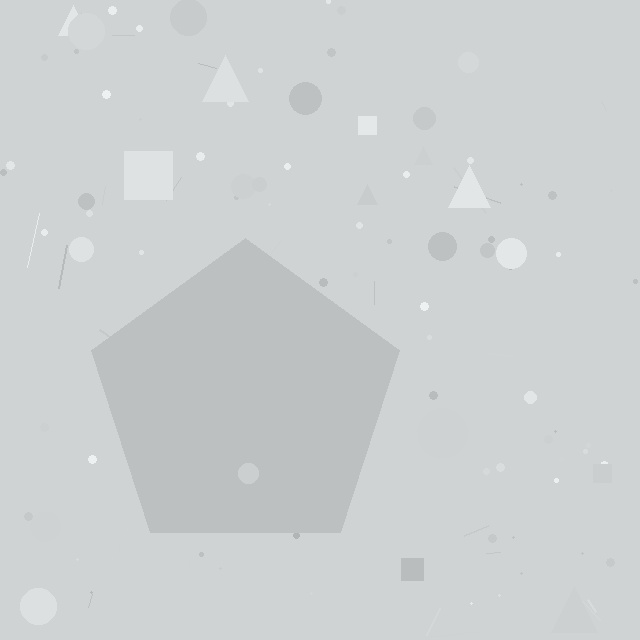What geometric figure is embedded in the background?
A pentagon is embedded in the background.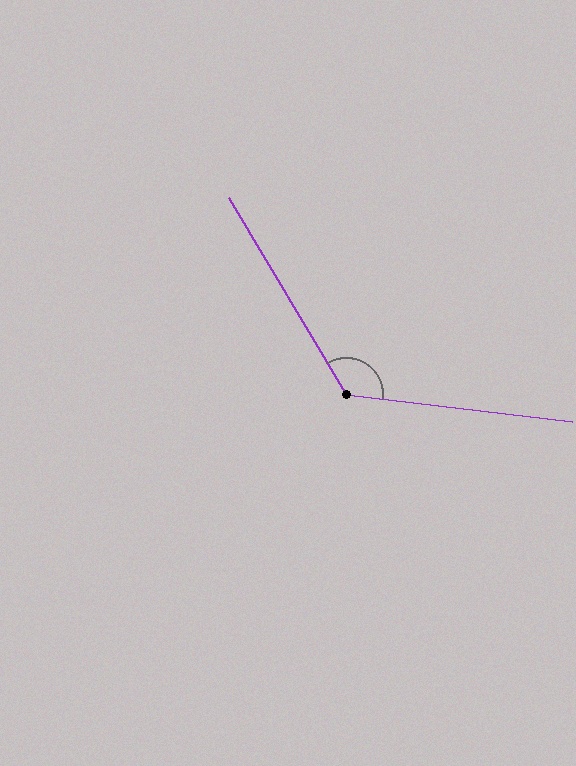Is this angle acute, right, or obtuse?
It is obtuse.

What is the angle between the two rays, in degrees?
Approximately 128 degrees.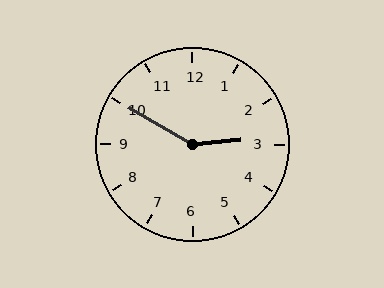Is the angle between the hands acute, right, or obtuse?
It is obtuse.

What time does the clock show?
2:50.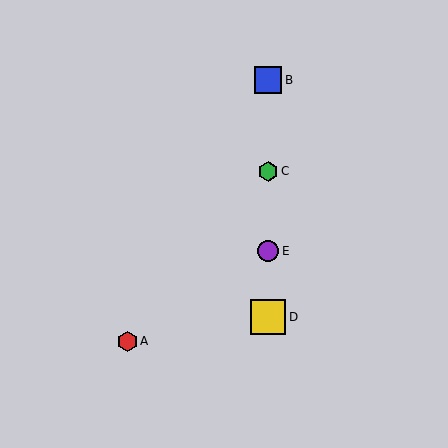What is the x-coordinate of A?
Object A is at x≈127.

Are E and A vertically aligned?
No, E is at x≈268 and A is at x≈127.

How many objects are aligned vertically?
4 objects (B, C, D, E) are aligned vertically.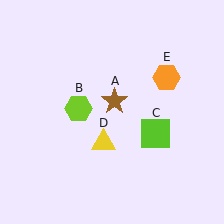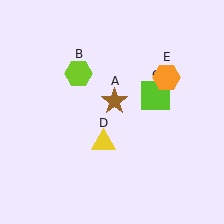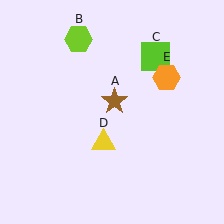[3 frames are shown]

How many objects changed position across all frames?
2 objects changed position: lime hexagon (object B), lime square (object C).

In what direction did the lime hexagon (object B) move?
The lime hexagon (object B) moved up.